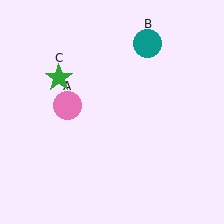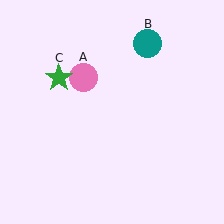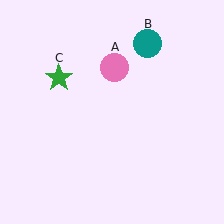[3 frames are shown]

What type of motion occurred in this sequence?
The pink circle (object A) rotated clockwise around the center of the scene.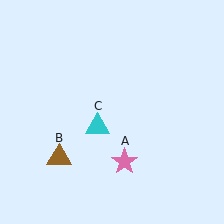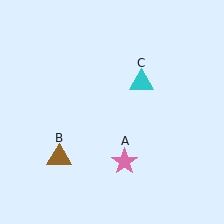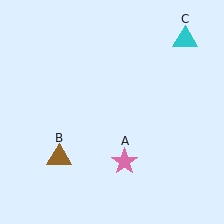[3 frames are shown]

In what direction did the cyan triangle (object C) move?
The cyan triangle (object C) moved up and to the right.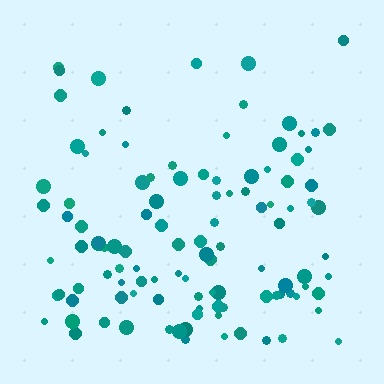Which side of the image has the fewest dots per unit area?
The top.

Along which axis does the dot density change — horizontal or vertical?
Vertical.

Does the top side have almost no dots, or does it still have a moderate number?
Still a moderate number, just noticeably fewer than the bottom.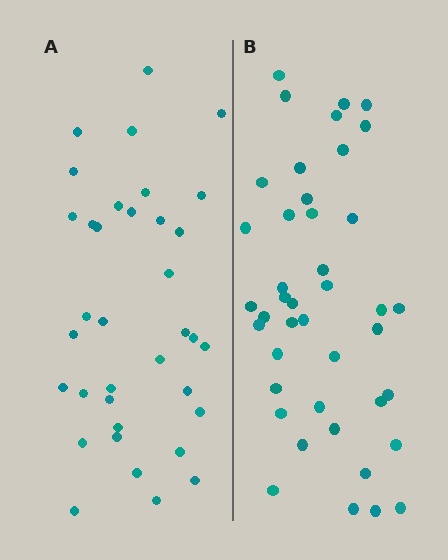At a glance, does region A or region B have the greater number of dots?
Region B (the right region) has more dots.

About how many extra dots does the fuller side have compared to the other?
Region B has about 6 more dots than region A.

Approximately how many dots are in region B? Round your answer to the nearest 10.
About 40 dots. (The exact count is 42, which rounds to 40.)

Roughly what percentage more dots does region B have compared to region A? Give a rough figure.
About 15% more.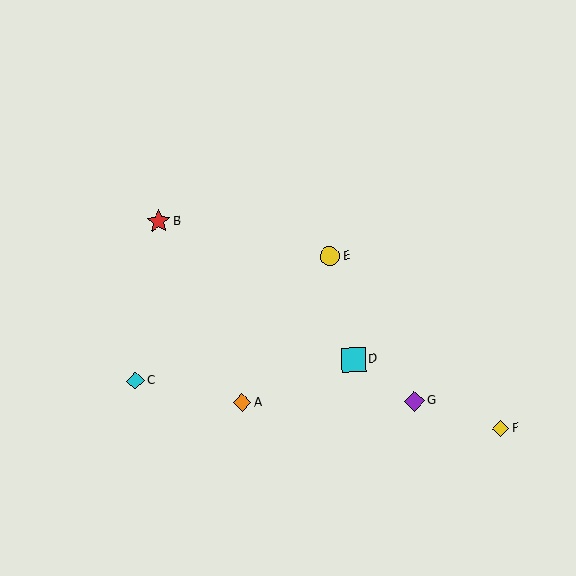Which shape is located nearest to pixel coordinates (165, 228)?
The red star (labeled B) at (159, 221) is nearest to that location.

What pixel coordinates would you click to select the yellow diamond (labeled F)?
Click at (501, 429) to select the yellow diamond F.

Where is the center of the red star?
The center of the red star is at (159, 221).